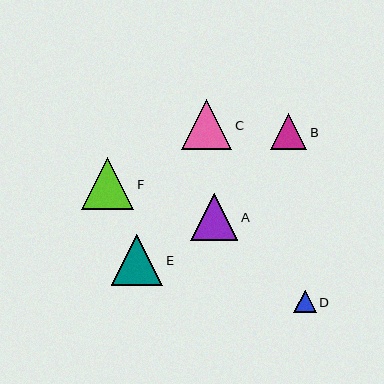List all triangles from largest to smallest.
From largest to smallest: F, E, C, A, B, D.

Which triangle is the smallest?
Triangle D is the smallest with a size of approximately 22 pixels.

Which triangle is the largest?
Triangle F is the largest with a size of approximately 53 pixels.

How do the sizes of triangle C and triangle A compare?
Triangle C and triangle A are approximately the same size.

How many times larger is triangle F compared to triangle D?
Triangle F is approximately 2.3 times the size of triangle D.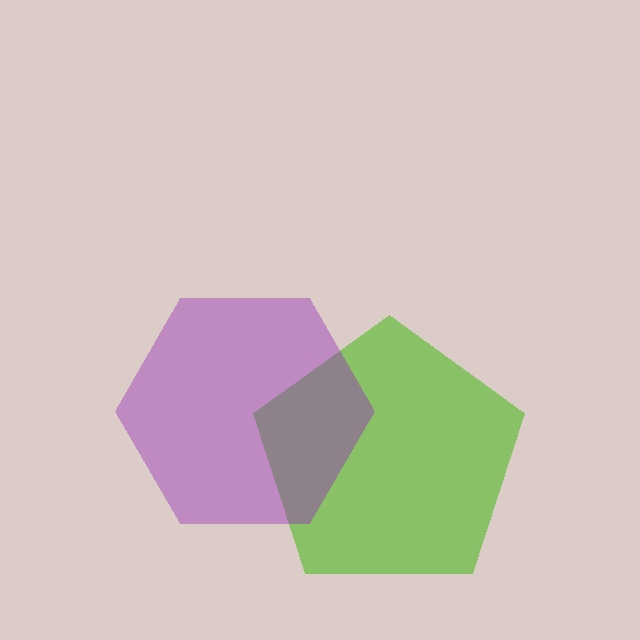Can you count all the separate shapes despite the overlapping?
Yes, there are 2 separate shapes.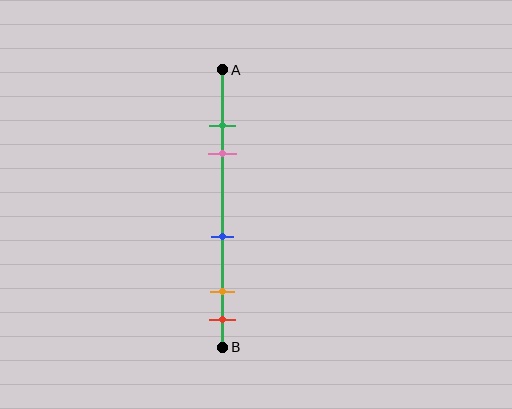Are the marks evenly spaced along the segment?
No, the marks are not evenly spaced.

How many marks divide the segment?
There are 5 marks dividing the segment.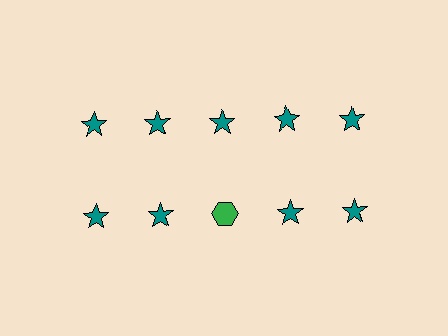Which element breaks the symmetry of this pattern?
The green hexagon in the second row, center column breaks the symmetry. All other shapes are teal stars.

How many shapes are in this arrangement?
There are 10 shapes arranged in a grid pattern.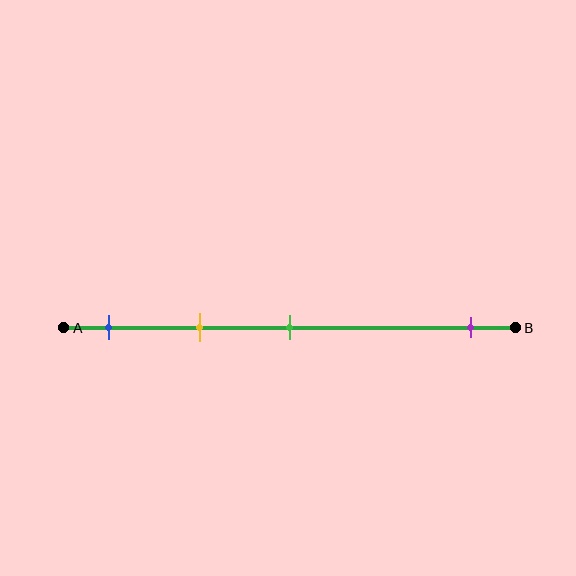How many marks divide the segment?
There are 4 marks dividing the segment.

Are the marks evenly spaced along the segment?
No, the marks are not evenly spaced.